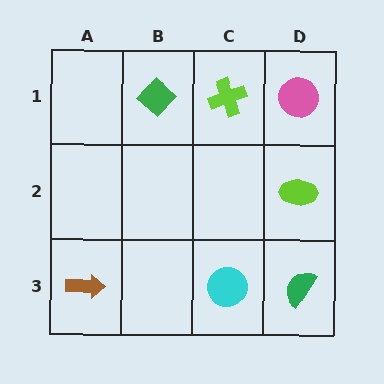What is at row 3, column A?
A brown arrow.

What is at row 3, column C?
A cyan circle.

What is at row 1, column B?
A green diamond.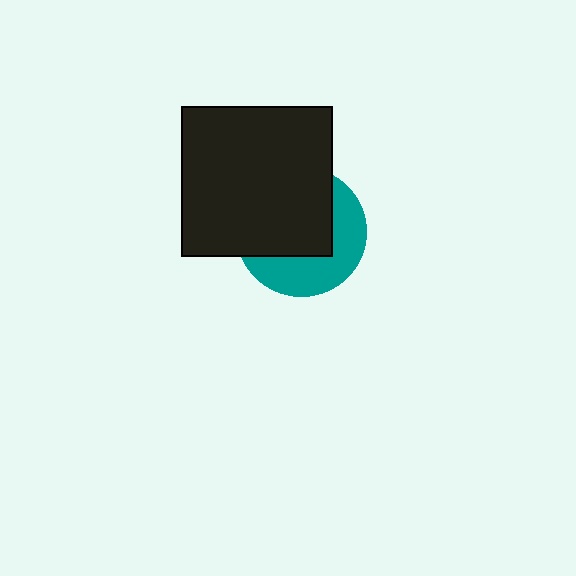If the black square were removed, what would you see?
You would see the complete teal circle.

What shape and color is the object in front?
The object in front is a black square.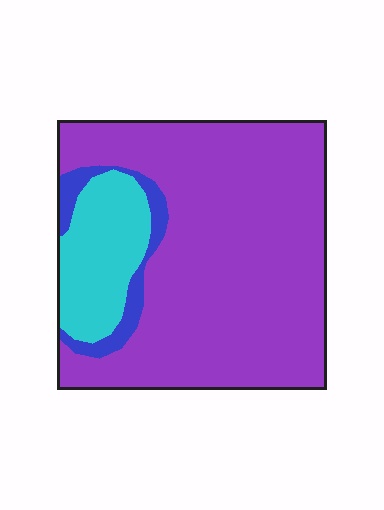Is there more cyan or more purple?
Purple.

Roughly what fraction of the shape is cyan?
Cyan takes up less than a sixth of the shape.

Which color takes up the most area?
Purple, at roughly 75%.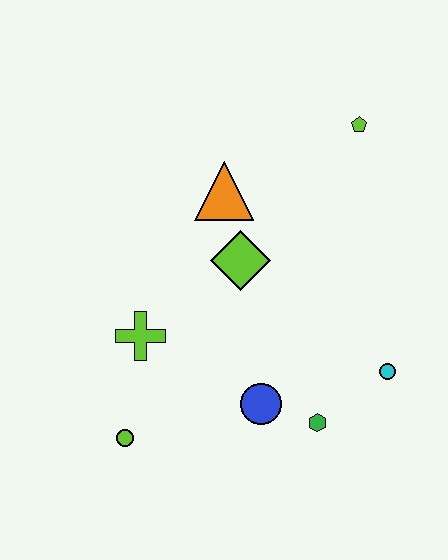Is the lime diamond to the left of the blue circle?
Yes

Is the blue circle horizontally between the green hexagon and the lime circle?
Yes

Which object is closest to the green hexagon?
The blue circle is closest to the green hexagon.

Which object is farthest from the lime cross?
The lime pentagon is farthest from the lime cross.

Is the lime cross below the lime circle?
No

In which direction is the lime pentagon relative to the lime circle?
The lime pentagon is above the lime circle.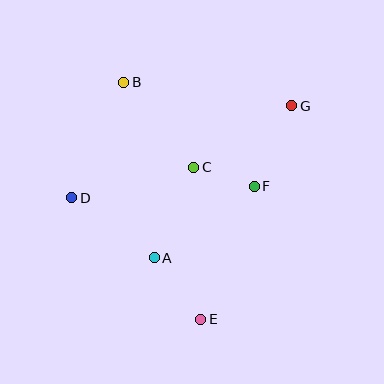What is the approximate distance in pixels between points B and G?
The distance between B and G is approximately 170 pixels.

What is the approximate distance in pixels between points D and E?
The distance between D and E is approximately 177 pixels.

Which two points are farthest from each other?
Points B and E are farthest from each other.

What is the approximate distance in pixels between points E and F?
The distance between E and F is approximately 143 pixels.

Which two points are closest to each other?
Points C and F are closest to each other.